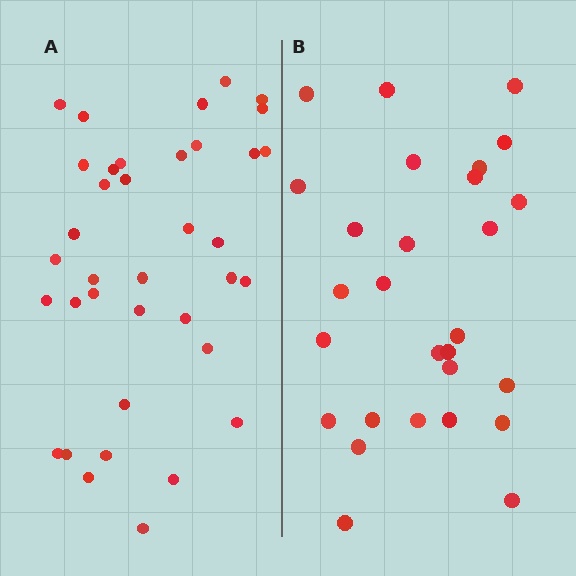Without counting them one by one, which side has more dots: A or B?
Region A (the left region) has more dots.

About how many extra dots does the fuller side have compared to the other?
Region A has roughly 8 or so more dots than region B.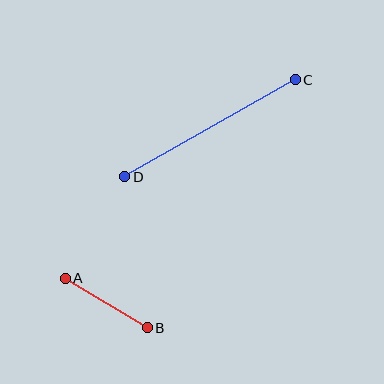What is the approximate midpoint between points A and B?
The midpoint is at approximately (106, 303) pixels.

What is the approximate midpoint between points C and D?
The midpoint is at approximately (210, 128) pixels.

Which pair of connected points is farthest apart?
Points C and D are farthest apart.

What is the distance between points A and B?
The distance is approximately 96 pixels.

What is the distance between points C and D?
The distance is approximately 196 pixels.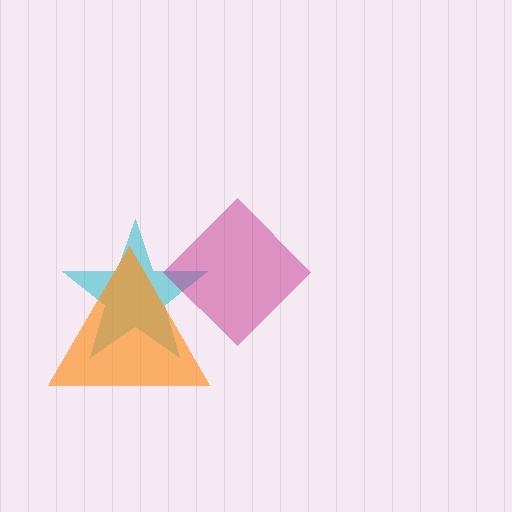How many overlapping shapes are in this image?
There are 3 overlapping shapes in the image.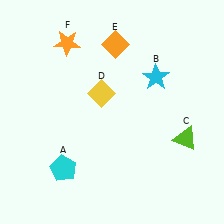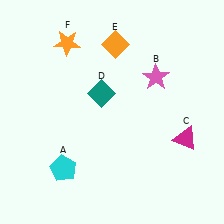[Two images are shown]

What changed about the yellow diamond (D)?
In Image 1, D is yellow. In Image 2, it changed to teal.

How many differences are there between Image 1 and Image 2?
There are 3 differences between the two images.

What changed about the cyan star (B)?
In Image 1, B is cyan. In Image 2, it changed to pink.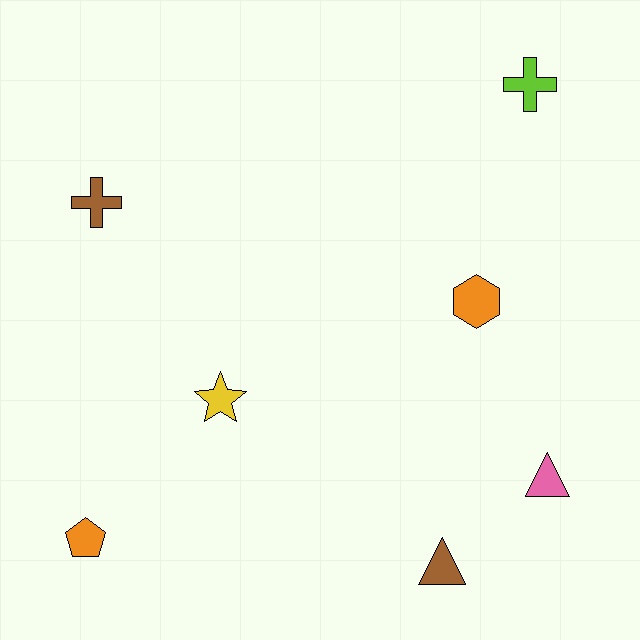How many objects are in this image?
There are 7 objects.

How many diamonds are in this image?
There are no diamonds.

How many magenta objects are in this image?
There are no magenta objects.